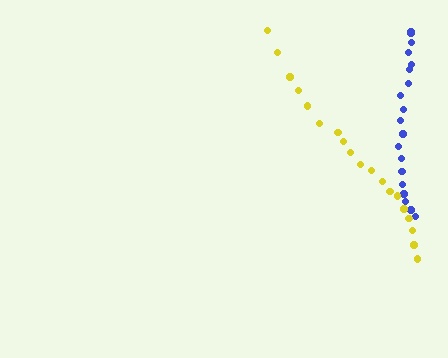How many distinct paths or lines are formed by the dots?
There are 2 distinct paths.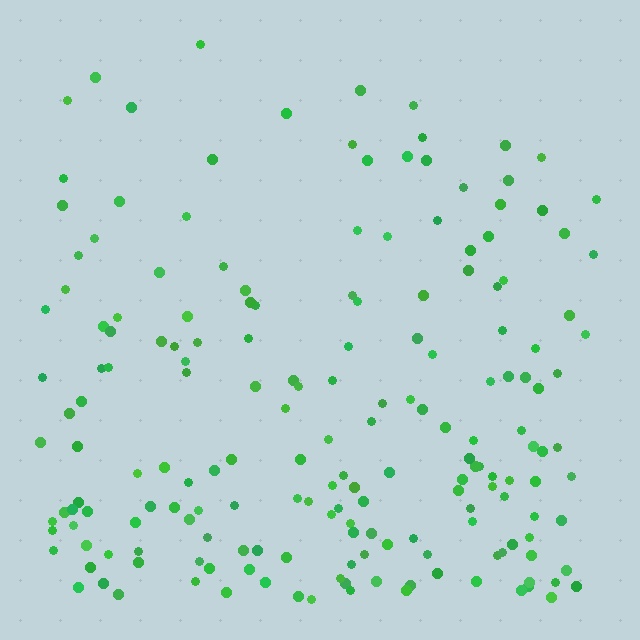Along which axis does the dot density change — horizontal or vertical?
Vertical.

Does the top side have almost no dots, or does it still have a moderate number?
Still a moderate number, just noticeably fewer than the bottom.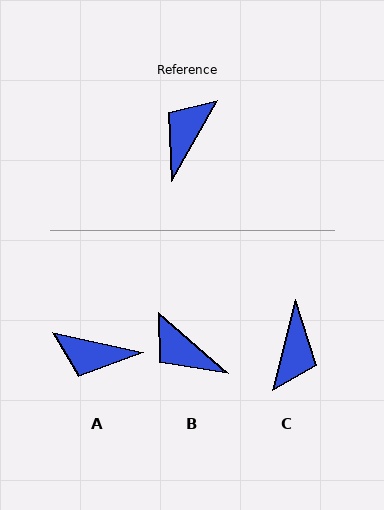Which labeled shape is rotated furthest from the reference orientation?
C, about 164 degrees away.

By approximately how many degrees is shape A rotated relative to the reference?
Approximately 107 degrees counter-clockwise.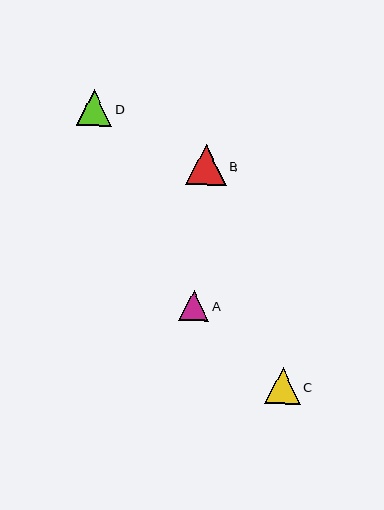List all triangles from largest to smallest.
From largest to smallest: B, C, D, A.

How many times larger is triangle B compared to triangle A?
Triangle B is approximately 1.3 times the size of triangle A.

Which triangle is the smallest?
Triangle A is the smallest with a size of approximately 30 pixels.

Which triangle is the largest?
Triangle B is the largest with a size of approximately 41 pixels.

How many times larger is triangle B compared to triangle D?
Triangle B is approximately 1.1 times the size of triangle D.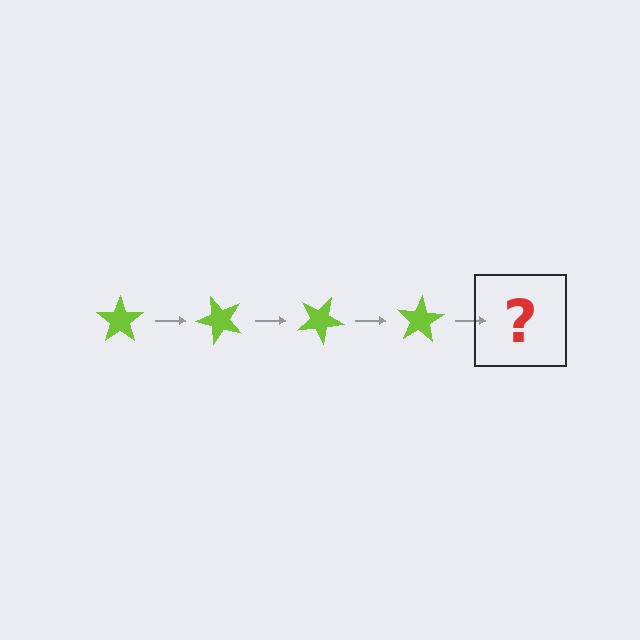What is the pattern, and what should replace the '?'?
The pattern is that the star rotates 50 degrees each step. The '?' should be a lime star rotated 200 degrees.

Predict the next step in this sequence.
The next step is a lime star rotated 200 degrees.